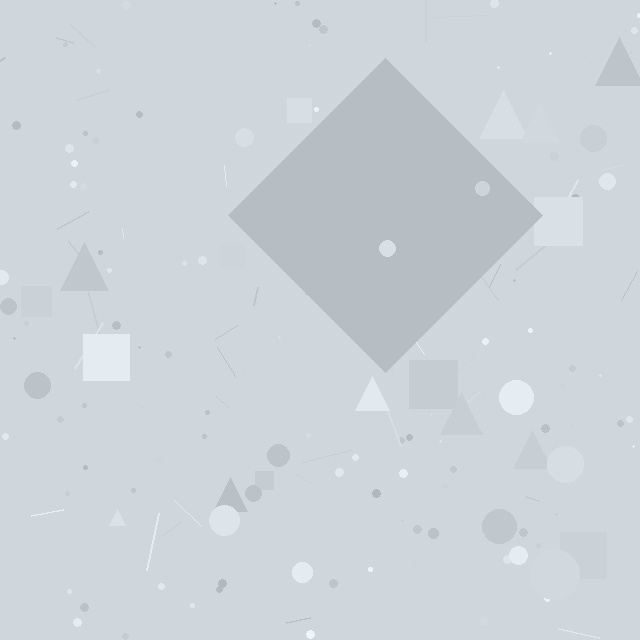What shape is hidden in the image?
A diamond is hidden in the image.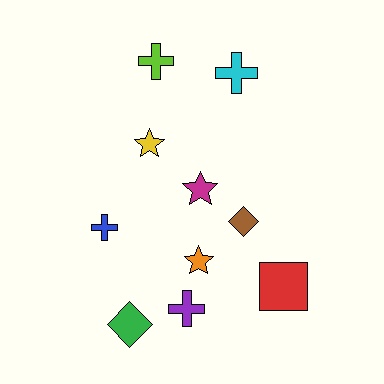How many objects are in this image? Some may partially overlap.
There are 10 objects.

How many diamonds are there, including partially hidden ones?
There are 2 diamonds.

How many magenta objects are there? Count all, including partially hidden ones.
There is 1 magenta object.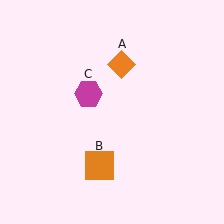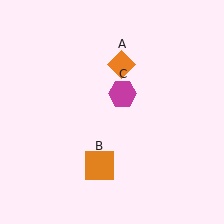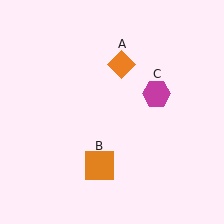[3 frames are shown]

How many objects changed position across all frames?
1 object changed position: magenta hexagon (object C).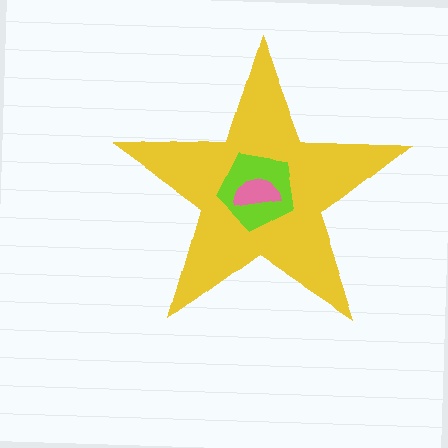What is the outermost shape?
The yellow star.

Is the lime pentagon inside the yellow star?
Yes.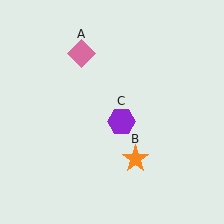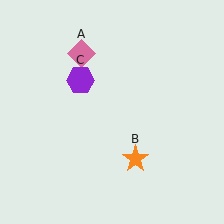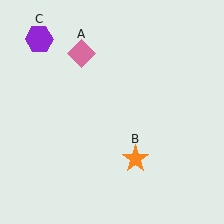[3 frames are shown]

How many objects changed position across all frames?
1 object changed position: purple hexagon (object C).